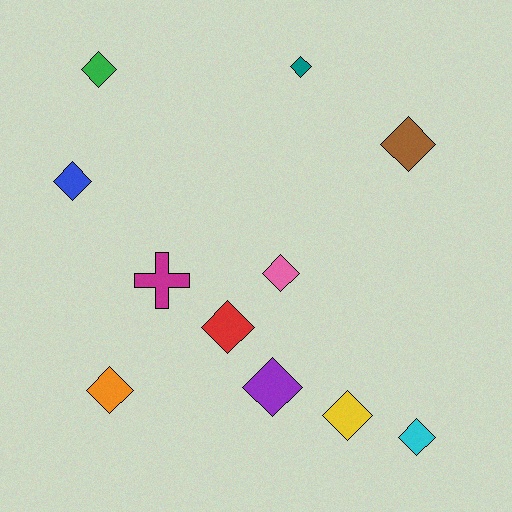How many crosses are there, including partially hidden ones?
There is 1 cross.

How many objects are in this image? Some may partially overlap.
There are 11 objects.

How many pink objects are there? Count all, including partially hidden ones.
There is 1 pink object.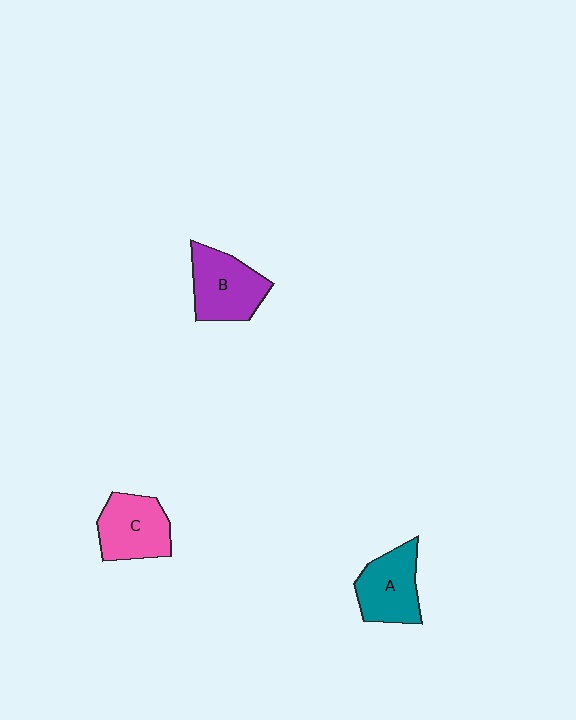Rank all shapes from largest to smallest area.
From largest to smallest: B (purple), C (pink), A (teal).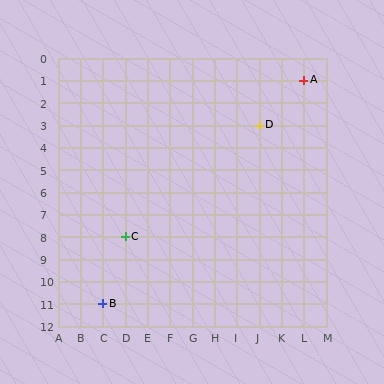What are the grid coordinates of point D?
Point D is at grid coordinates (J, 3).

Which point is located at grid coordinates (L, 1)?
Point A is at (L, 1).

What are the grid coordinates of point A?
Point A is at grid coordinates (L, 1).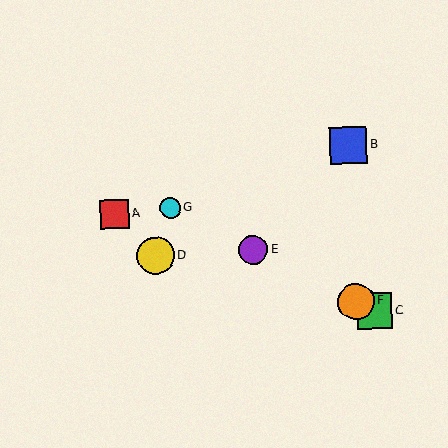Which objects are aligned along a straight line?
Objects C, E, F, G are aligned along a straight line.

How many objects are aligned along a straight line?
4 objects (C, E, F, G) are aligned along a straight line.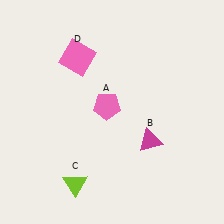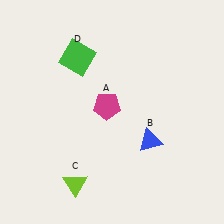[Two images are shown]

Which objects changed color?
A changed from pink to magenta. B changed from magenta to blue. D changed from pink to green.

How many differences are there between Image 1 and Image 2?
There are 3 differences between the two images.